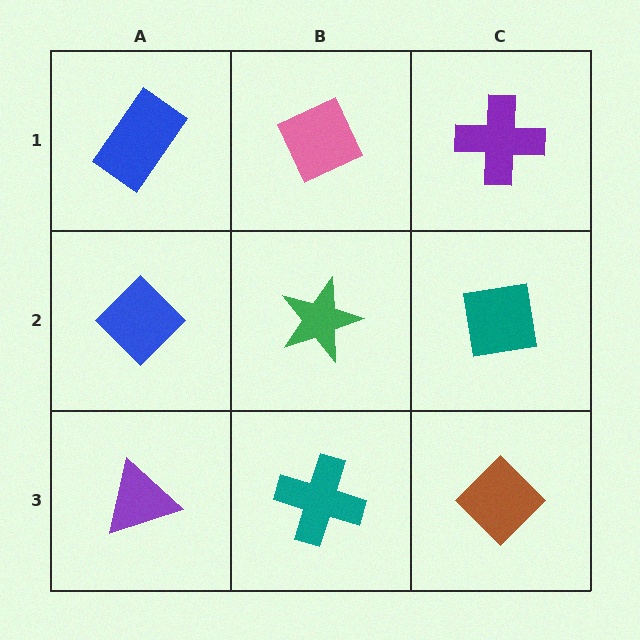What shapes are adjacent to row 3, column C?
A teal square (row 2, column C), a teal cross (row 3, column B).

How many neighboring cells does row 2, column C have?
3.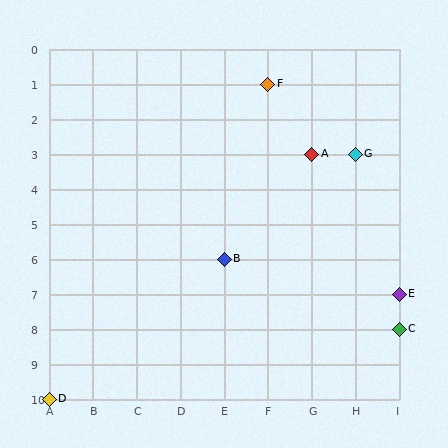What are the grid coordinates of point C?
Point C is at grid coordinates (I, 8).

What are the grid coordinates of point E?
Point E is at grid coordinates (I, 7).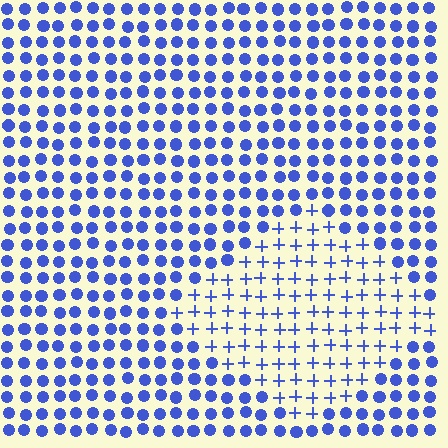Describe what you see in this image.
The image is filled with small blue elements arranged in a uniform grid. A diamond-shaped region contains plus signs, while the surrounding area contains circles. The boundary is defined purely by the change in element shape.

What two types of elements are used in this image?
The image uses plus signs inside the diamond region and circles outside it.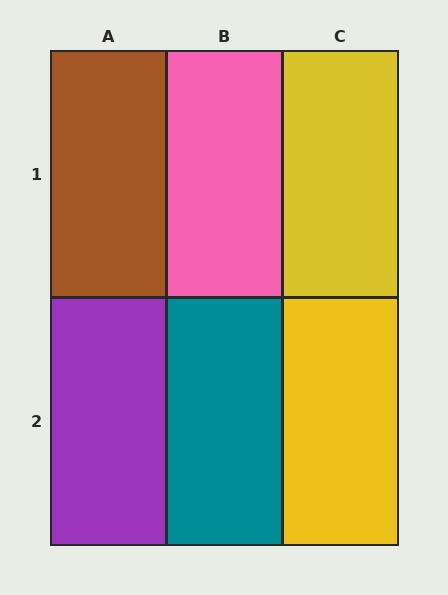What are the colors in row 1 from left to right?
Brown, pink, yellow.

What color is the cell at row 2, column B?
Teal.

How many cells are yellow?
2 cells are yellow.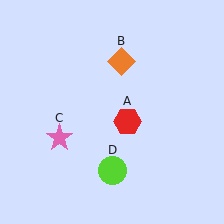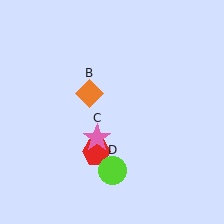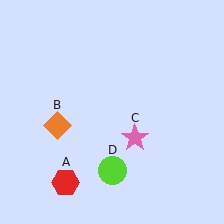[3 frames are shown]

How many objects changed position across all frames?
3 objects changed position: red hexagon (object A), orange diamond (object B), pink star (object C).